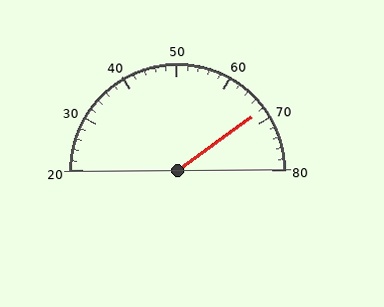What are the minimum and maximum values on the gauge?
The gauge ranges from 20 to 80.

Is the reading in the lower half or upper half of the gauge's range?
The reading is in the upper half of the range (20 to 80).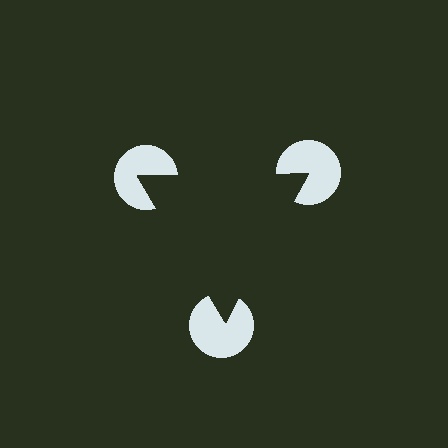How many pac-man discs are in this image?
There are 3 — one at each vertex of the illusory triangle.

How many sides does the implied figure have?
3 sides.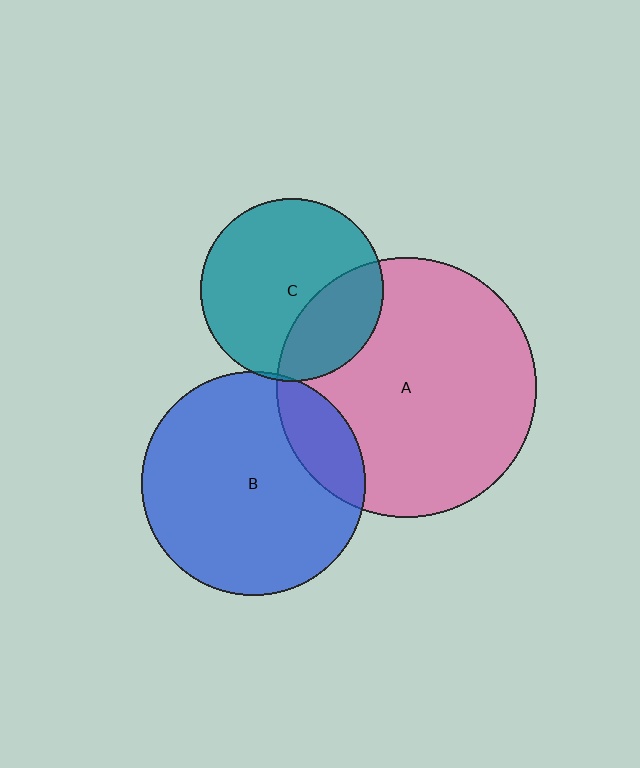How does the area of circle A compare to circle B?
Approximately 1.3 times.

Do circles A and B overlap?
Yes.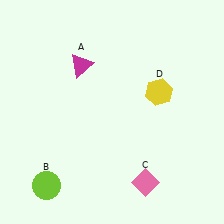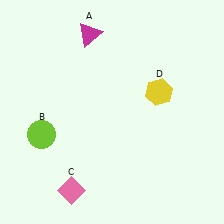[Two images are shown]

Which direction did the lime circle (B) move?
The lime circle (B) moved up.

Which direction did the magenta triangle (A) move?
The magenta triangle (A) moved up.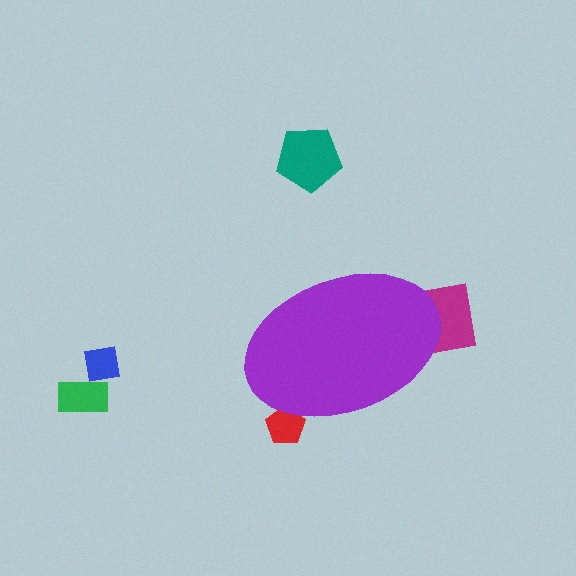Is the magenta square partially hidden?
Yes, the magenta square is partially hidden behind the purple ellipse.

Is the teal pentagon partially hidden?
No, the teal pentagon is fully visible.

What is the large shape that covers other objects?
A purple ellipse.